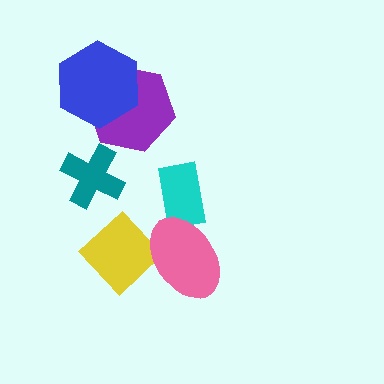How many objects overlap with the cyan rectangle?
1 object overlaps with the cyan rectangle.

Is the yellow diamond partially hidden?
Yes, it is partially covered by another shape.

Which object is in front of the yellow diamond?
The pink ellipse is in front of the yellow diamond.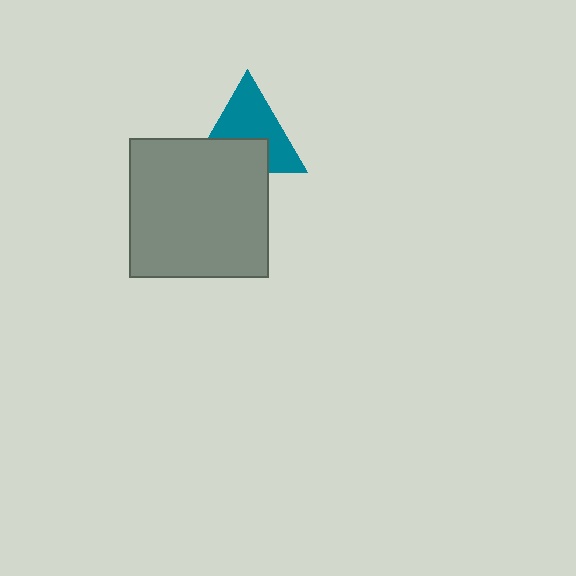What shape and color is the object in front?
The object in front is a gray square.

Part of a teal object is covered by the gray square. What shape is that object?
It is a triangle.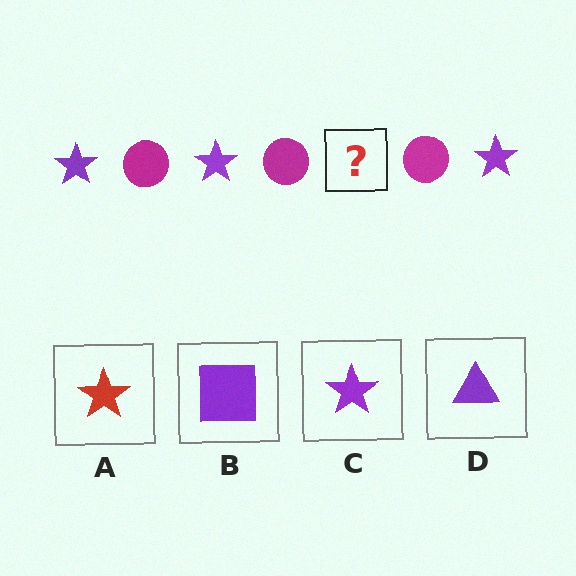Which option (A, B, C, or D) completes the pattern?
C.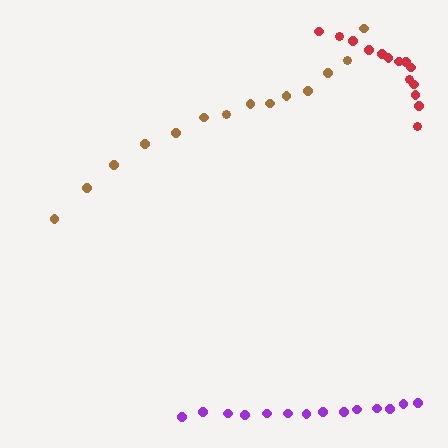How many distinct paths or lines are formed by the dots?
There are 3 distinct paths.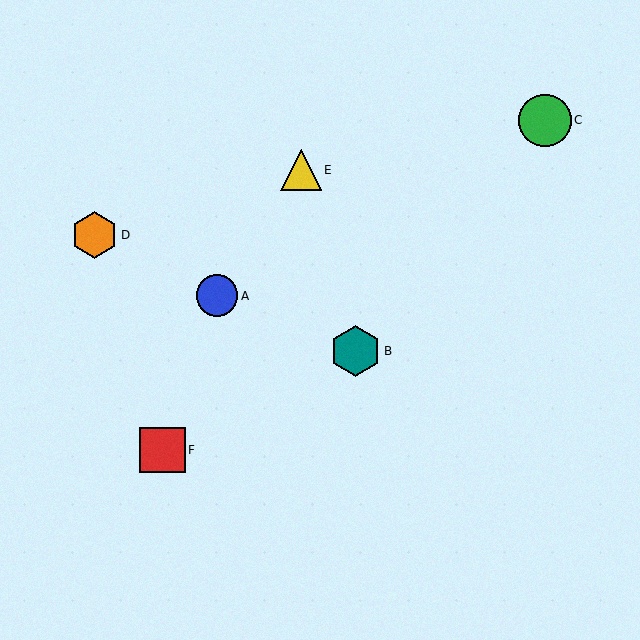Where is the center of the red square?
The center of the red square is at (163, 450).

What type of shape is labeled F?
Shape F is a red square.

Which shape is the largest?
The green circle (labeled C) is the largest.